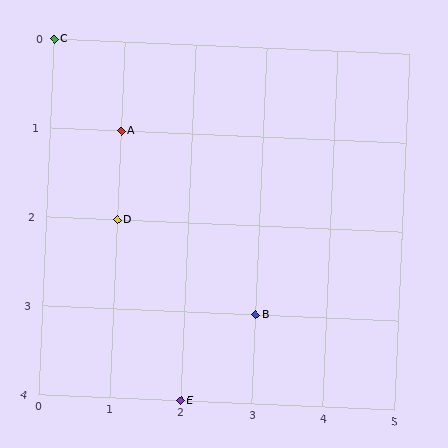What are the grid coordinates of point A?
Point A is at grid coordinates (1, 1).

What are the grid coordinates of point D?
Point D is at grid coordinates (1, 2).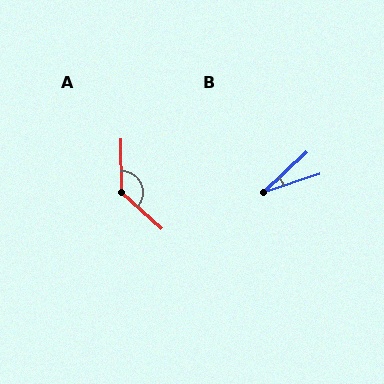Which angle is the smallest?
B, at approximately 25 degrees.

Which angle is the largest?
A, at approximately 133 degrees.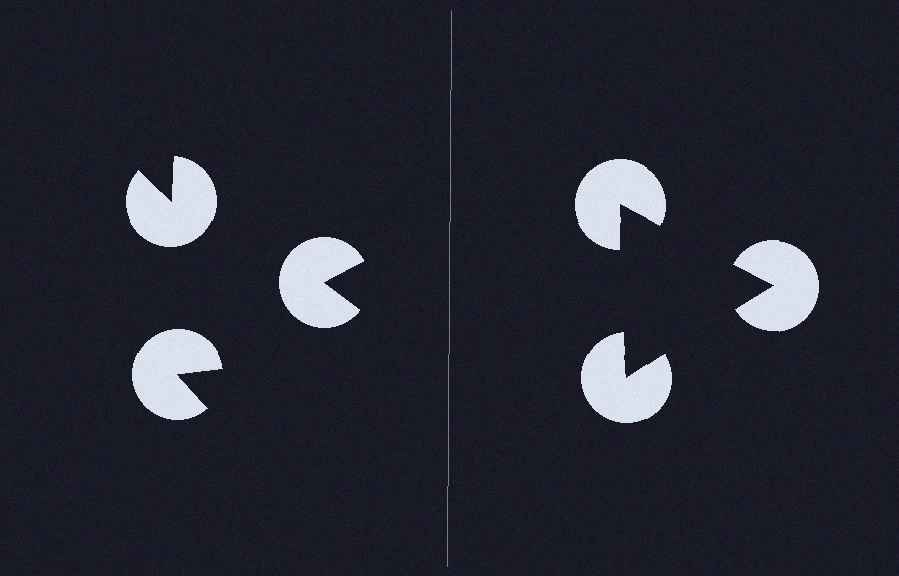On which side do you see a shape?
An illusory triangle appears on the right side. On the left side the wedge cuts are rotated, so no coherent shape forms.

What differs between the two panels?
The pac-man discs are positioned identically on both sides; only the wedge orientations differ. On the right they align to a triangle; on the left they are misaligned.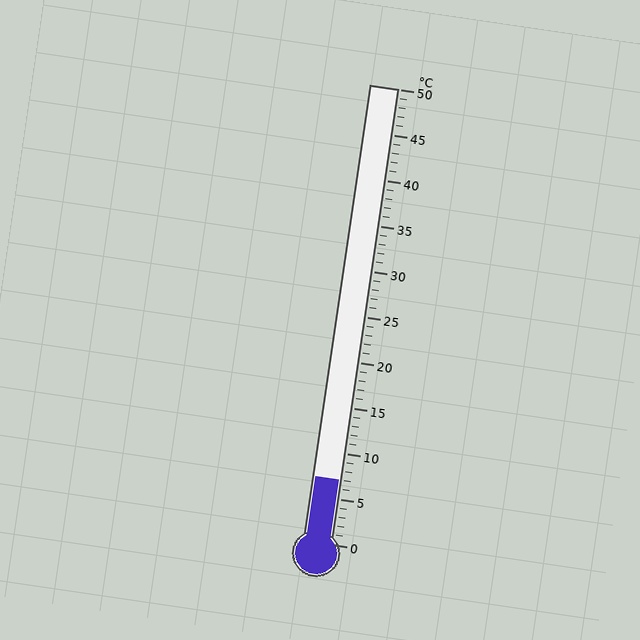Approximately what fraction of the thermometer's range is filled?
The thermometer is filled to approximately 15% of its range.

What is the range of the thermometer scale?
The thermometer scale ranges from 0°C to 50°C.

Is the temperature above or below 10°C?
The temperature is below 10°C.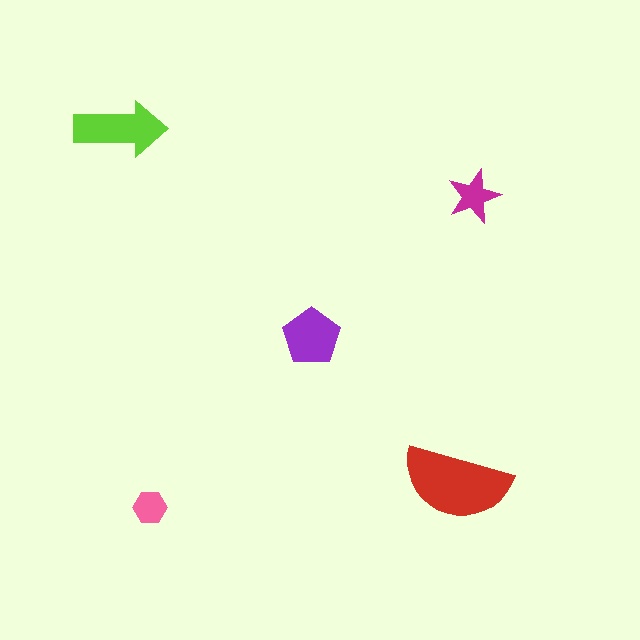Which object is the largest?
The red semicircle.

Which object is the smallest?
The pink hexagon.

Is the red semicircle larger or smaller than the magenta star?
Larger.